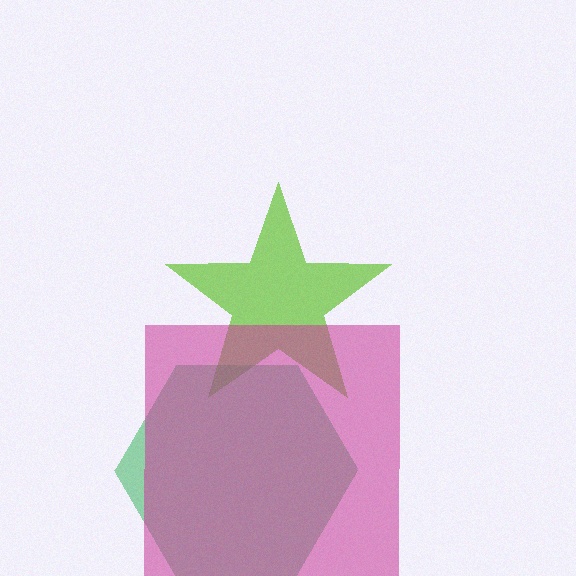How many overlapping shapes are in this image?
There are 3 overlapping shapes in the image.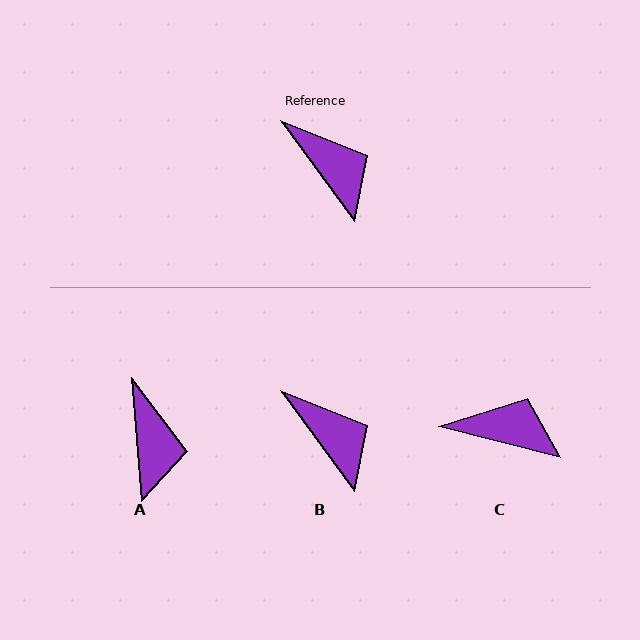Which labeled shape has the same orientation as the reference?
B.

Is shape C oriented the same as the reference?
No, it is off by about 39 degrees.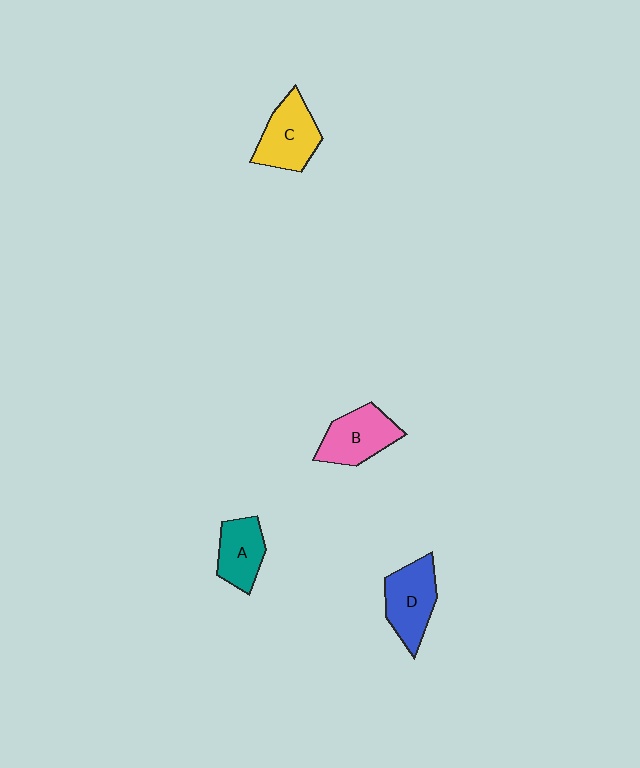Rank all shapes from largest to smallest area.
From largest to smallest: C (yellow), D (blue), B (pink), A (teal).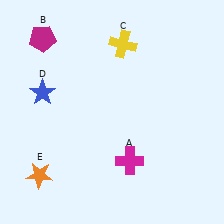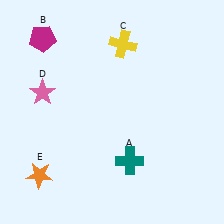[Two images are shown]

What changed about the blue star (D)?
In Image 1, D is blue. In Image 2, it changed to pink.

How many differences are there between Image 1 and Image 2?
There are 2 differences between the two images.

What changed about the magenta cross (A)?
In Image 1, A is magenta. In Image 2, it changed to teal.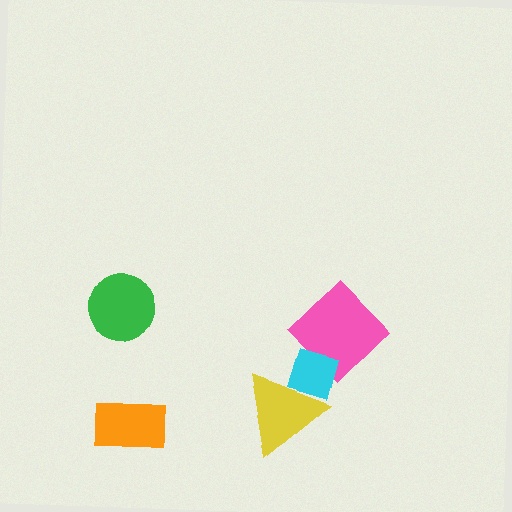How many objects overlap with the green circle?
0 objects overlap with the green circle.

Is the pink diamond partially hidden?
Yes, it is partially covered by another shape.